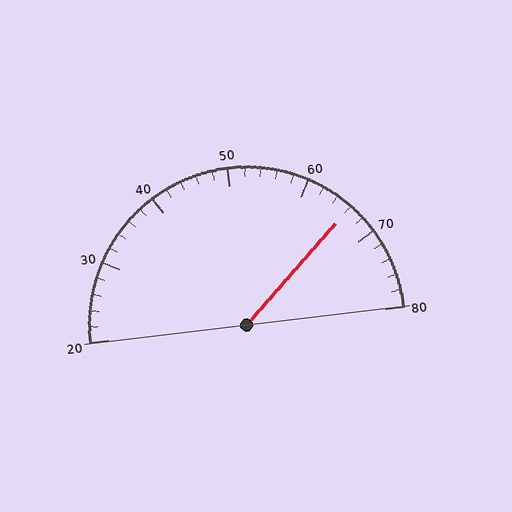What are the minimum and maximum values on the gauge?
The gauge ranges from 20 to 80.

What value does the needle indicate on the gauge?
The needle indicates approximately 66.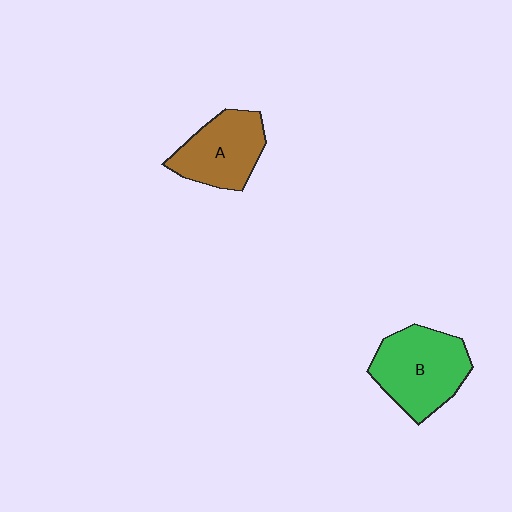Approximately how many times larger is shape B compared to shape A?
Approximately 1.2 times.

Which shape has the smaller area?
Shape A (brown).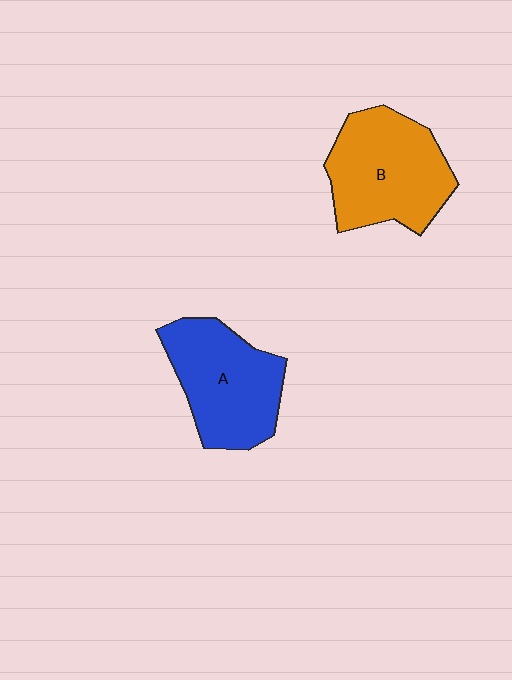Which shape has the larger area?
Shape B (orange).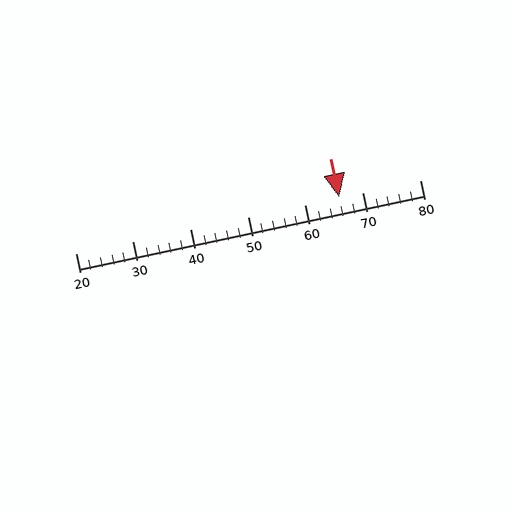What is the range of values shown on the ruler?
The ruler shows values from 20 to 80.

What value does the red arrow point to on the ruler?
The red arrow points to approximately 66.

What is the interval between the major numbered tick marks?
The major tick marks are spaced 10 units apart.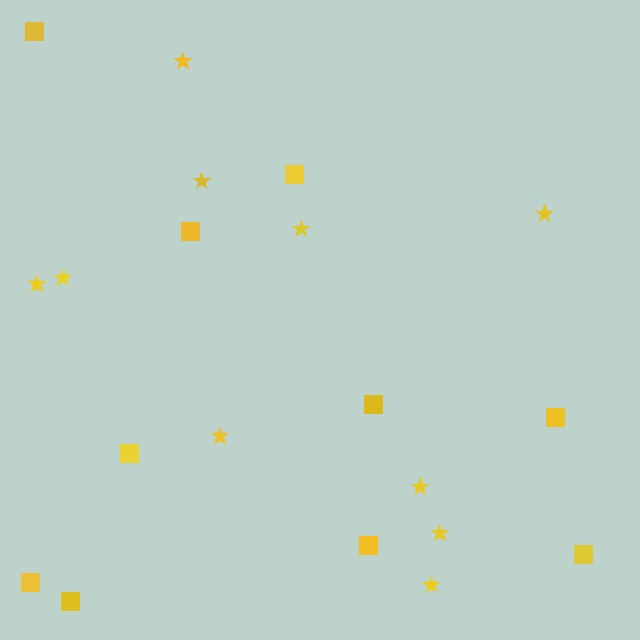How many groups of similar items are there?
There are 2 groups: one group of stars (10) and one group of squares (10).